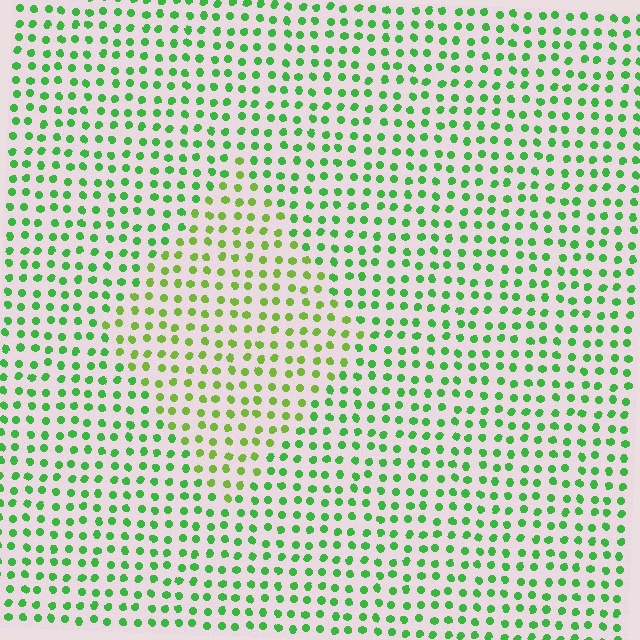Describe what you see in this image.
The image is filled with small green elements in a uniform arrangement. A diamond-shaped region is visible where the elements are tinted to a slightly different hue, forming a subtle color boundary.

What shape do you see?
I see a diamond.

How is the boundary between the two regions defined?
The boundary is defined purely by a slight shift in hue (about 30 degrees). Spacing, size, and orientation are identical on both sides.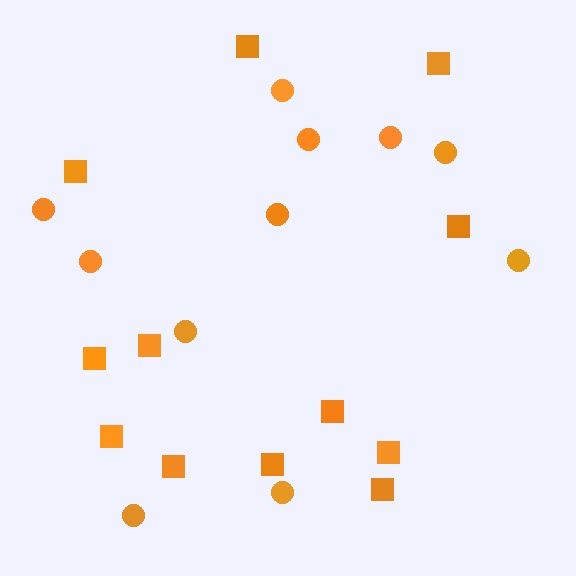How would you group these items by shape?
There are 2 groups: one group of squares (12) and one group of circles (11).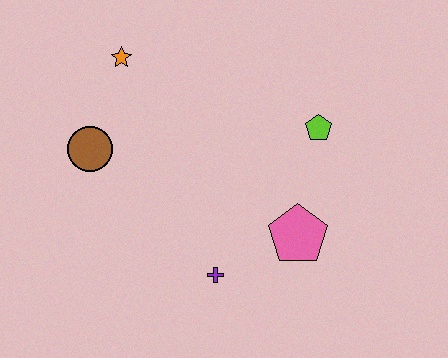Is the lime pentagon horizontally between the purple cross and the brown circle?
No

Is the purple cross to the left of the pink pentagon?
Yes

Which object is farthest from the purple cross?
The orange star is farthest from the purple cross.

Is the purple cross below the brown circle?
Yes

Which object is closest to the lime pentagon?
The pink pentagon is closest to the lime pentagon.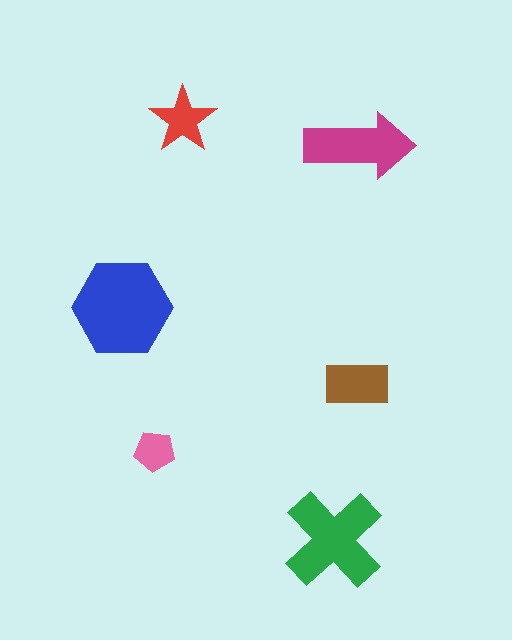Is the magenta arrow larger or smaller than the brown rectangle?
Larger.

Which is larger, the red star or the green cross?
The green cross.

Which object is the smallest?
The pink pentagon.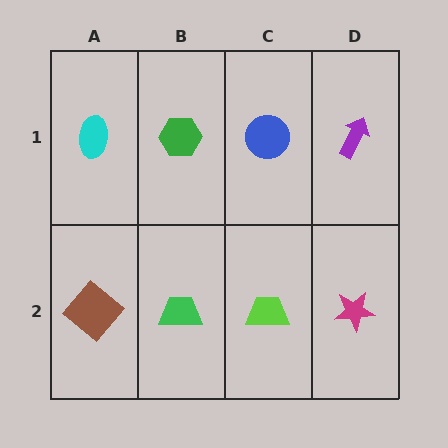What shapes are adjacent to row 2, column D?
A purple arrow (row 1, column D), a lime trapezoid (row 2, column C).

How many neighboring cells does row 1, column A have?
2.